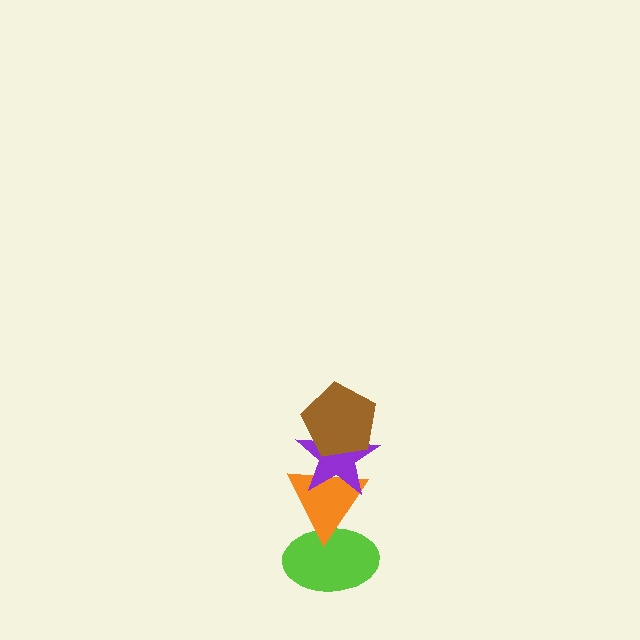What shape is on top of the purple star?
The brown pentagon is on top of the purple star.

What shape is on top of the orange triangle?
The purple star is on top of the orange triangle.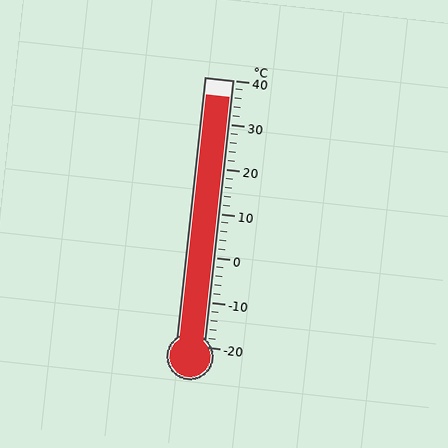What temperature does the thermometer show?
The thermometer shows approximately 36°C.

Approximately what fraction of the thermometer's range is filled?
The thermometer is filled to approximately 95% of its range.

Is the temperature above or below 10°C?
The temperature is above 10°C.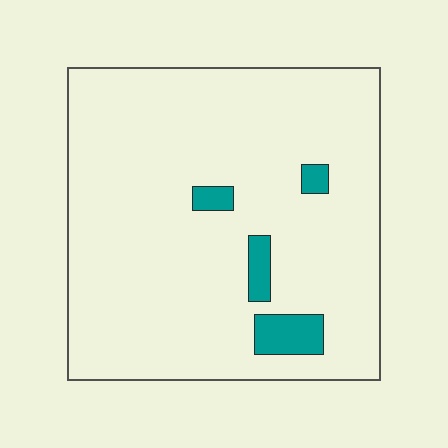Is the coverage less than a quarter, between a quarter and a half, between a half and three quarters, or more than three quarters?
Less than a quarter.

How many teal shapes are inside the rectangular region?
4.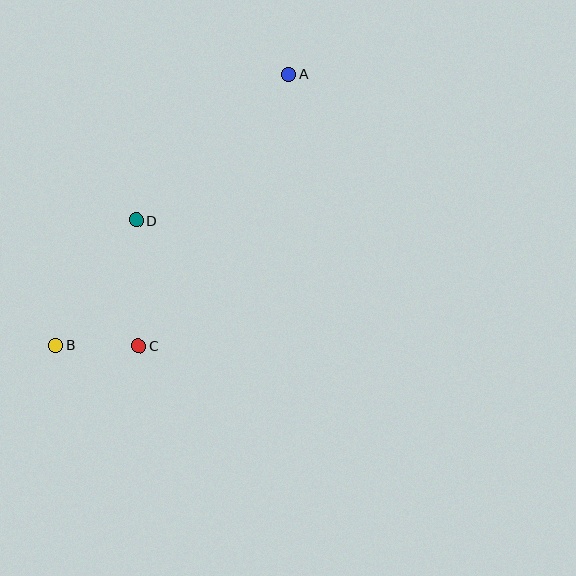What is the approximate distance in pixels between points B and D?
The distance between B and D is approximately 149 pixels.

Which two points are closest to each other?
Points B and C are closest to each other.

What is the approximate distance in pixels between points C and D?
The distance between C and D is approximately 125 pixels.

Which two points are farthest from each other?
Points A and B are farthest from each other.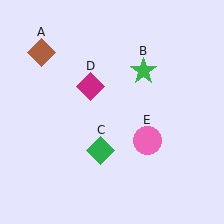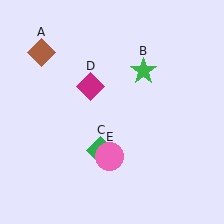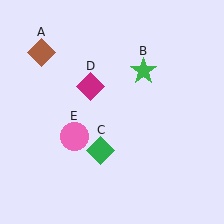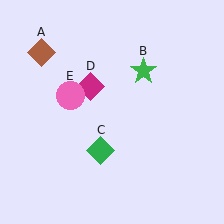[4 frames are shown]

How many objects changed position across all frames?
1 object changed position: pink circle (object E).